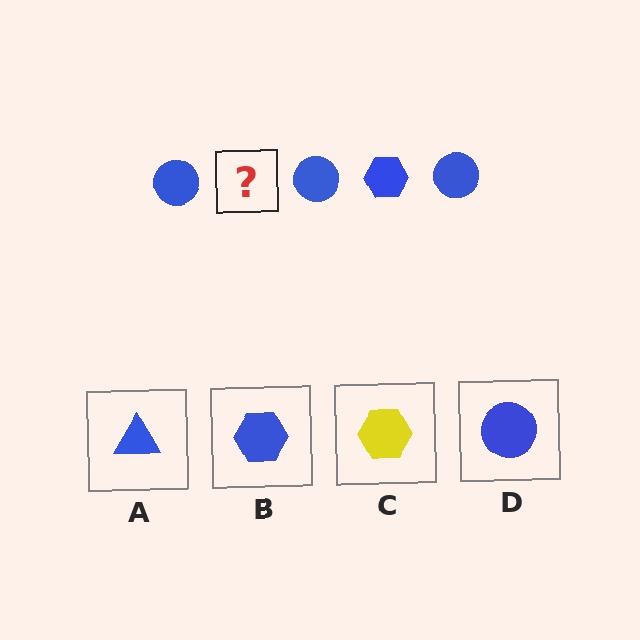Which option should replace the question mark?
Option B.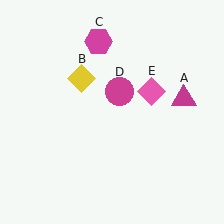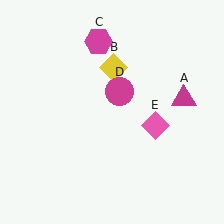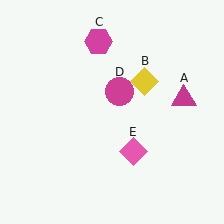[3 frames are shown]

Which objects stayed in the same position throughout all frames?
Magenta triangle (object A) and magenta hexagon (object C) and magenta circle (object D) remained stationary.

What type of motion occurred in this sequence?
The yellow diamond (object B), pink diamond (object E) rotated clockwise around the center of the scene.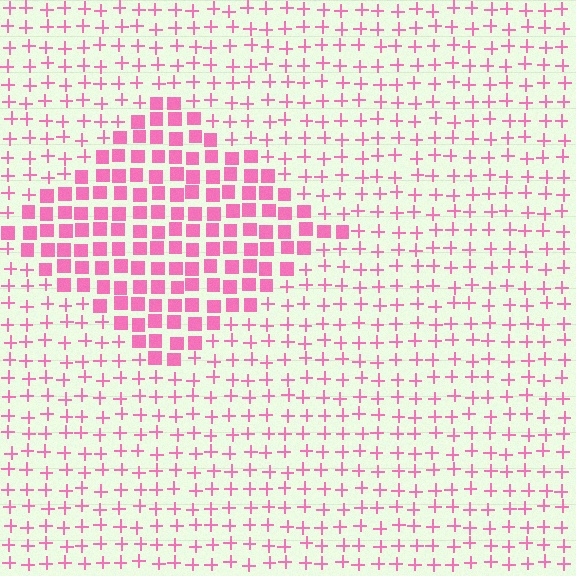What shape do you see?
I see a diamond.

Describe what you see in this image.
The image is filled with small pink elements arranged in a uniform grid. A diamond-shaped region contains squares, while the surrounding area contains plus signs. The boundary is defined purely by the change in element shape.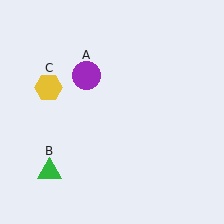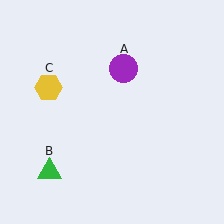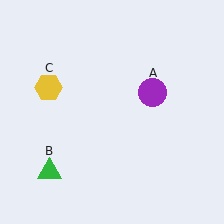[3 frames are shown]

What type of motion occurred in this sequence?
The purple circle (object A) rotated clockwise around the center of the scene.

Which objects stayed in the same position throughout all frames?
Green triangle (object B) and yellow hexagon (object C) remained stationary.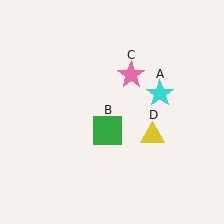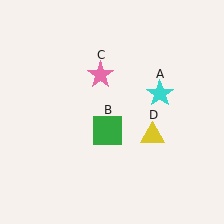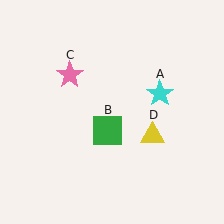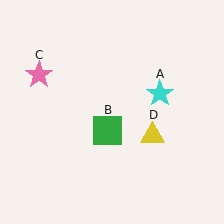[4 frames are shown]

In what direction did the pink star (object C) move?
The pink star (object C) moved left.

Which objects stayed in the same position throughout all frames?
Cyan star (object A) and green square (object B) and yellow triangle (object D) remained stationary.